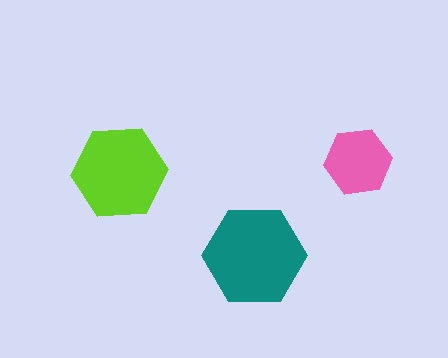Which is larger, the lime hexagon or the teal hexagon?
The teal one.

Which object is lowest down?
The teal hexagon is bottommost.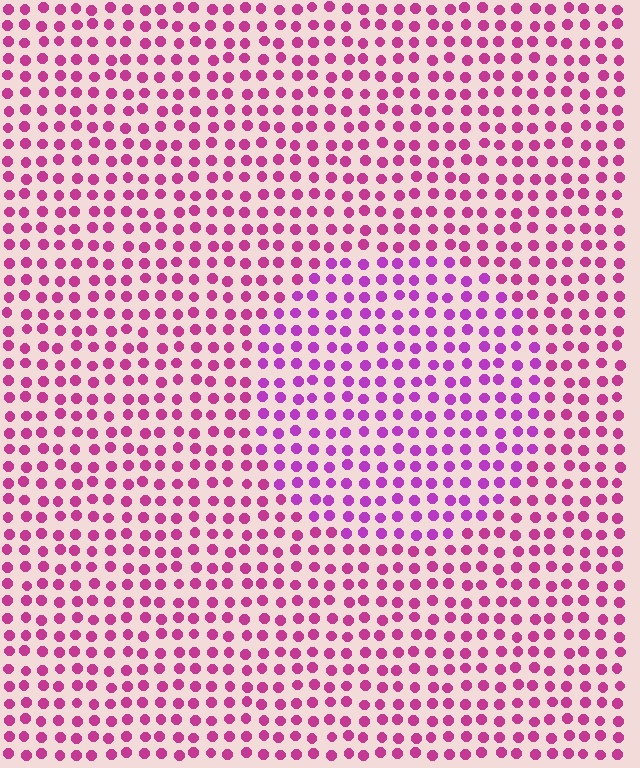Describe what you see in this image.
The image is filled with small magenta elements in a uniform arrangement. A circle-shaped region is visible where the elements are tinted to a slightly different hue, forming a subtle color boundary.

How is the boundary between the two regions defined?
The boundary is defined purely by a slight shift in hue (about 26 degrees). Spacing, size, and orientation are identical on both sides.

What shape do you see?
I see a circle.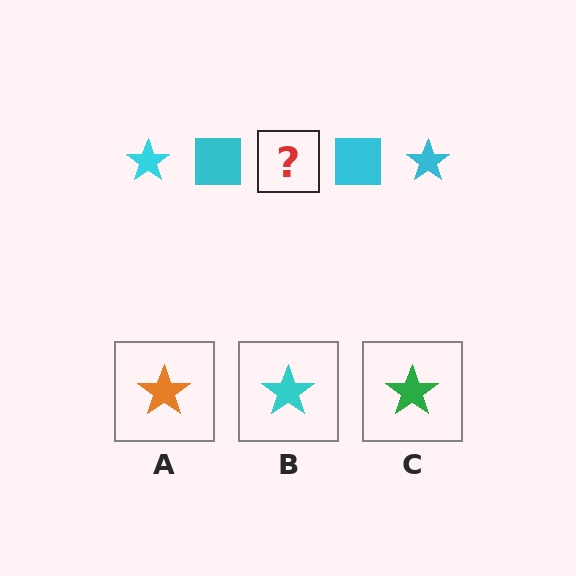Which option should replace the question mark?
Option B.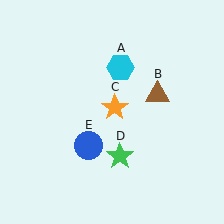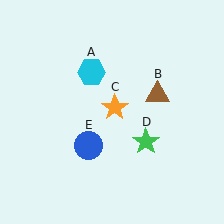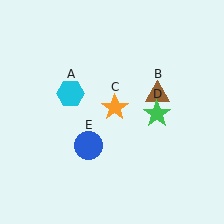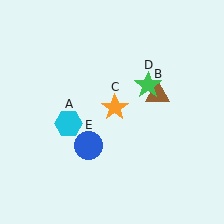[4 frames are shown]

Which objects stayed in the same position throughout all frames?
Brown triangle (object B) and orange star (object C) and blue circle (object E) remained stationary.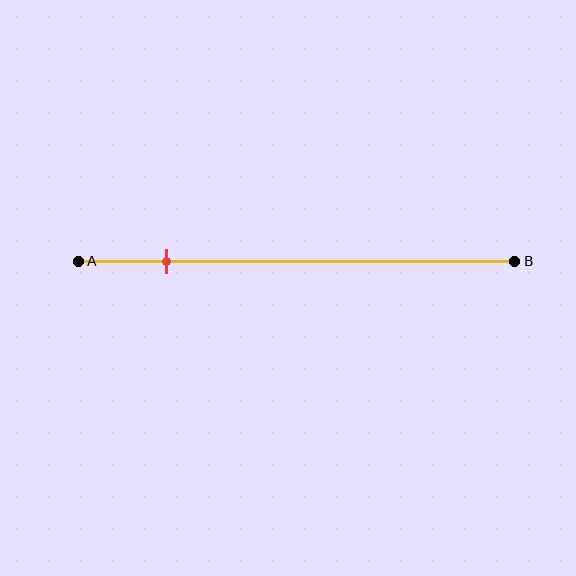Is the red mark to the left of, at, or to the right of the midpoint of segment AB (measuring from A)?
The red mark is to the left of the midpoint of segment AB.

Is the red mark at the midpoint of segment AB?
No, the mark is at about 20% from A, not at the 50% midpoint.